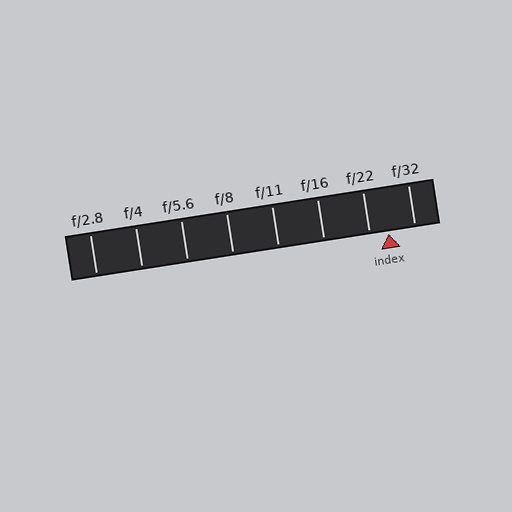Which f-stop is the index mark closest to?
The index mark is closest to f/22.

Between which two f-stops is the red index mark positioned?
The index mark is between f/22 and f/32.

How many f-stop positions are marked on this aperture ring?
There are 8 f-stop positions marked.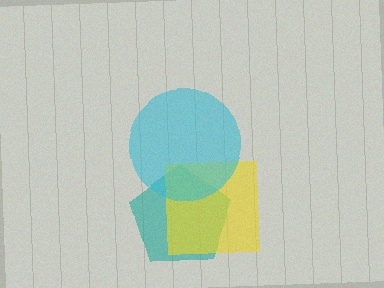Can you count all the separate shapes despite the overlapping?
Yes, there are 3 separate shapes.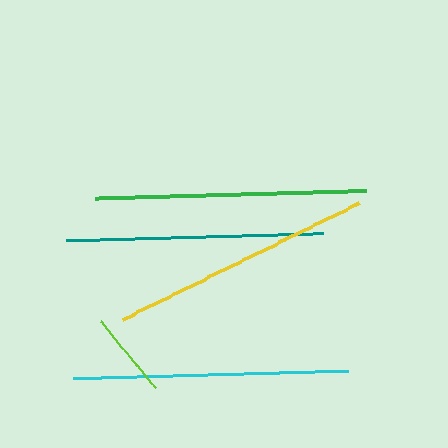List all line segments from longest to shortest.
From longest to shortest: cyan, green, yellow, teal, lime.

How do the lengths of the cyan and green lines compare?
The cyan and green lines are approximately the same length.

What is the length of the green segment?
The green segment is approximately 271 pixels long.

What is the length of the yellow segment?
The yellow segment is approximately 264 pixels long.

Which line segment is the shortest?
The lime line is the shortest at approximately 86 pixels.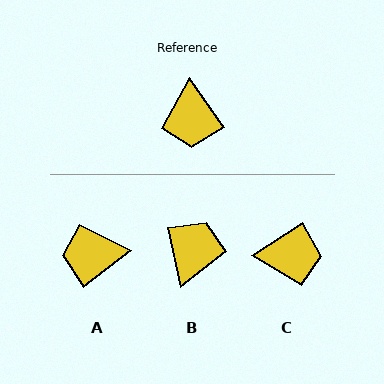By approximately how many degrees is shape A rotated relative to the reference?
Approximately 88 degrees clockwise.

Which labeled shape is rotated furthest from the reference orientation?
B, about 157 degrees away.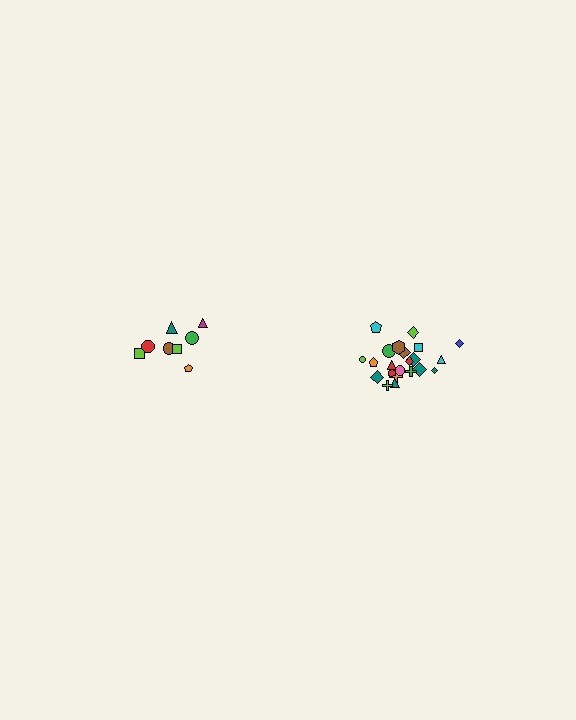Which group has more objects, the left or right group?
The right group.